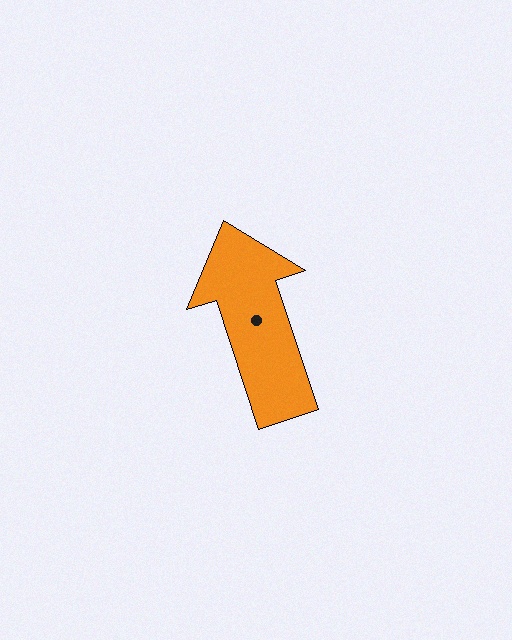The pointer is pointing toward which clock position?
Roughly 11 o'clock.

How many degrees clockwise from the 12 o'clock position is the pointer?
Approximately 342 degrees.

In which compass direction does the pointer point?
North.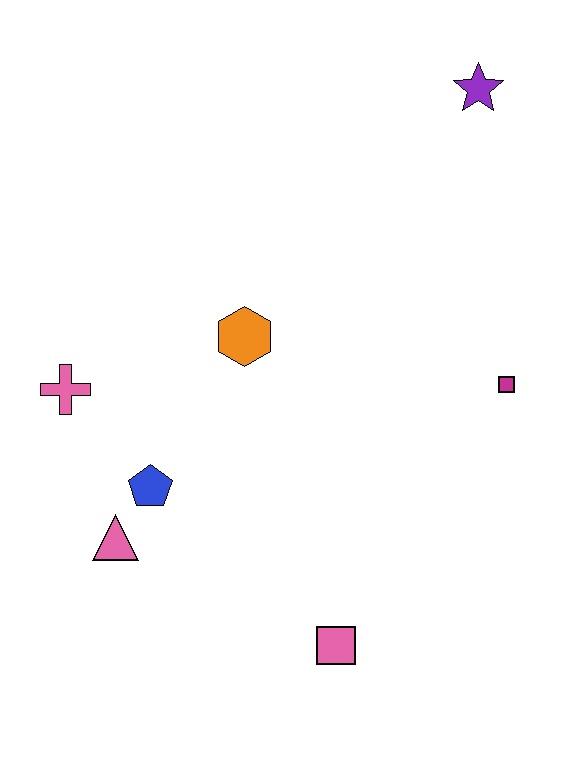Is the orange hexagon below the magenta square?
No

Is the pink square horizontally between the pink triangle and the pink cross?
No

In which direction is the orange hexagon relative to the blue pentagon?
The orange hexagon is above the blue pentagon.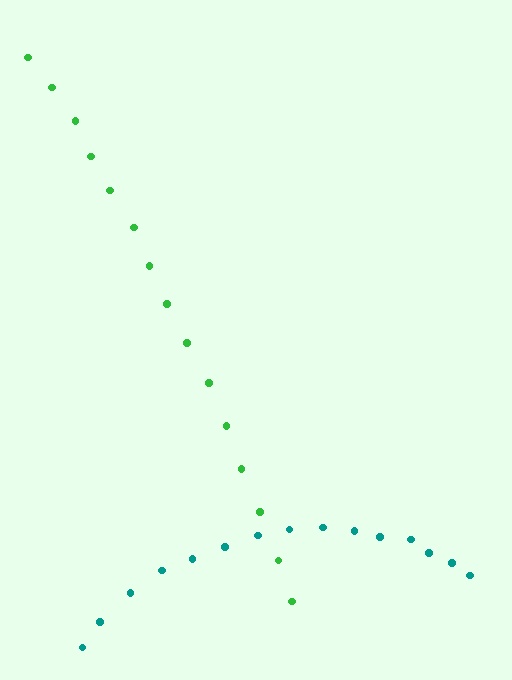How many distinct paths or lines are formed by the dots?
There are 2 distinct paths.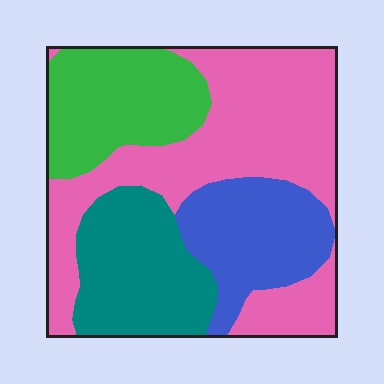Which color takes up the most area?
Pink, at roughly 40%.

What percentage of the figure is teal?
Teal takes up about one fifth (1/5) of the figure.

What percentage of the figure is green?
Green takes up less than a quarter of the figure.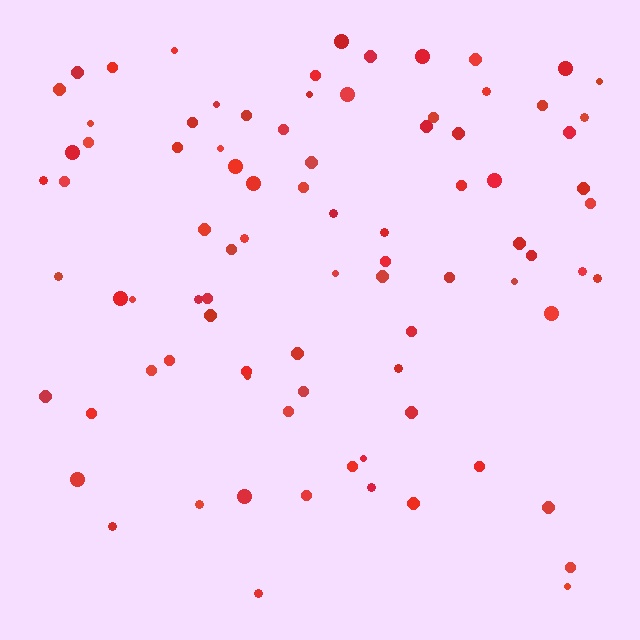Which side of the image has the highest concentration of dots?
The top.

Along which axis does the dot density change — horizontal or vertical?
Vertical.